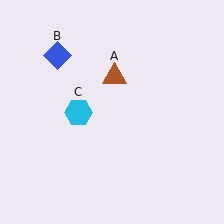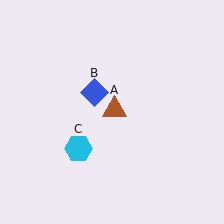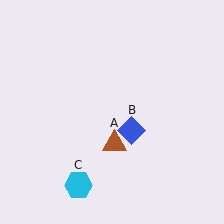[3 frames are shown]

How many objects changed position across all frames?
3 objects changed position: brown triangle (object A), blue diamond (object B), cyan hexagon (object C).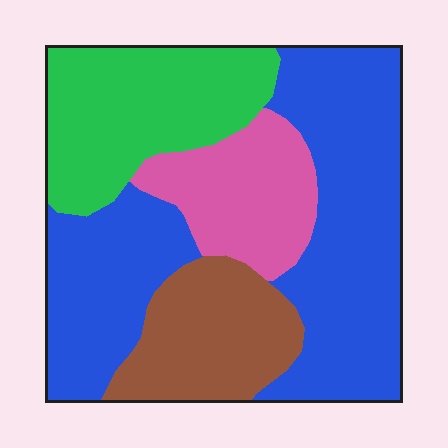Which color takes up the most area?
Blue, at roughly 45%.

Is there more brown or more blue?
Blue.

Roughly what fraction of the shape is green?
Green takes up about one fifth (1/5) of the shape.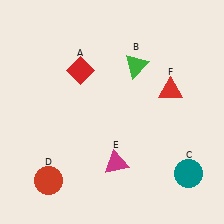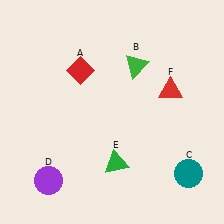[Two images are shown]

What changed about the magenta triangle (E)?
In Image 1, E is magenta. In Image 2, it changed to green.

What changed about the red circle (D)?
In Image 1, D is red. In Image 2, it changed to purple.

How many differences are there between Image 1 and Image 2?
There are 2 differences between the two images.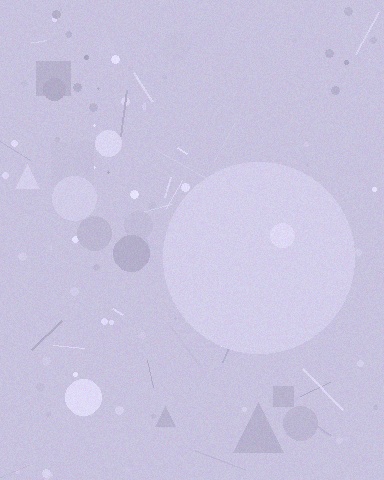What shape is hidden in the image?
A circle is hidden in the image.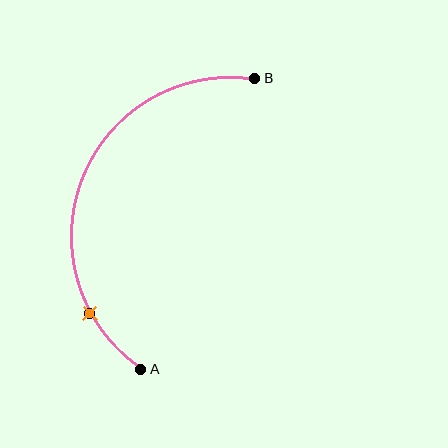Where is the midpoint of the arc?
The arc midpoint is the point on the curve farthest from the straight line joining A and B. It sits to the left of that line.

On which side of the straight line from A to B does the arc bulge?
The arc bulges to the left of the straight line connecting A and B.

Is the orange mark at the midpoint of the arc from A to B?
No. The orange mark lies on the arc but is closer to endpoint A. The arc midpoint would be at the point on the curve equidistant along the arc from both A and B.